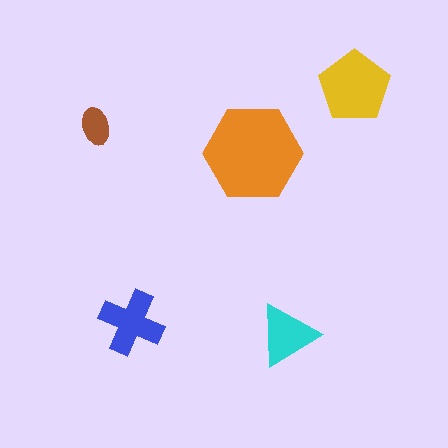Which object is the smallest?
The brown ellipse.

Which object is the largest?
The orange hexagon.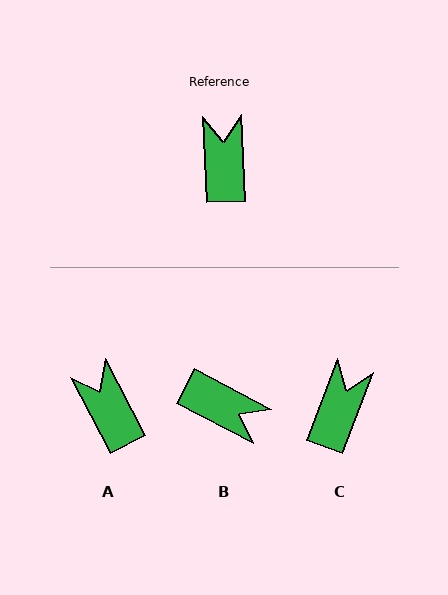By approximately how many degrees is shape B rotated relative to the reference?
Approximately 120 degrees clockwise.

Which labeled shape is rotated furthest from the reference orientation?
B, about 120 degrees away.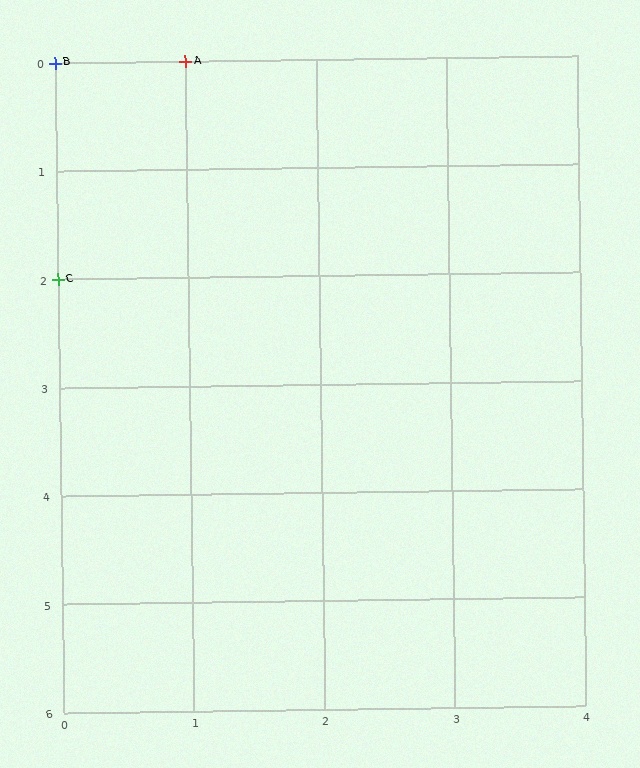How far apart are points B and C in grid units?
Points B and C are 2 rows apart.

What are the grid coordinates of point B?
Point B is at grid coordinates (0, 0).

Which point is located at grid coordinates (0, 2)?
Point C is at (0, 2).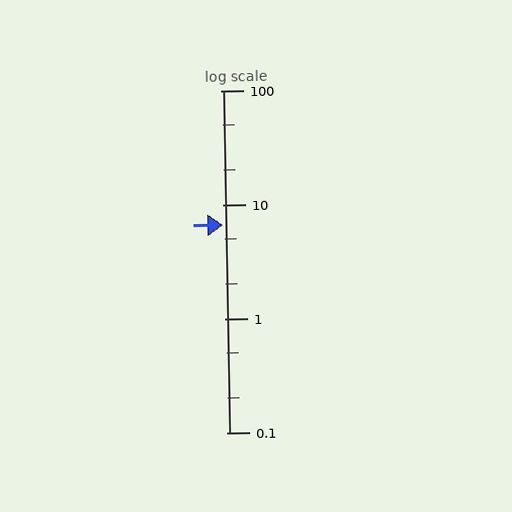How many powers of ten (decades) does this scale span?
The scale spans 3 decades, from 0.1 to 100.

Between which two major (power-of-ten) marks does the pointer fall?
The pointer is between 1 and 10.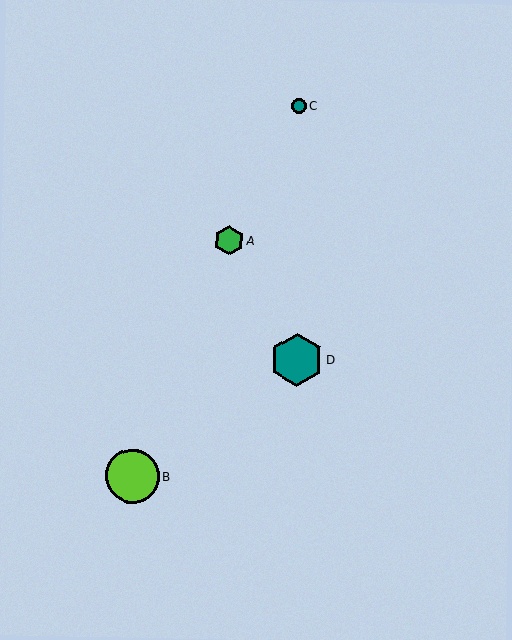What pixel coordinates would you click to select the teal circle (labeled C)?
Click at (299, 106) to select the teal circle C.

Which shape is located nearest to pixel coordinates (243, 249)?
The green hexagon (labeled A) at (229, 240) is nearest to that location.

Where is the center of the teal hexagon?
The center of the teal hexagon is at (297, 360).